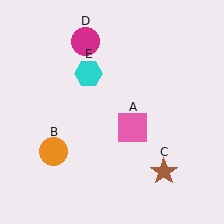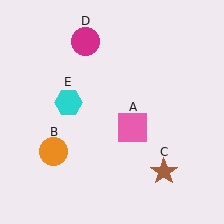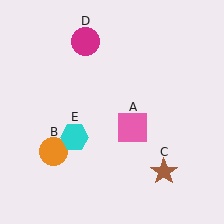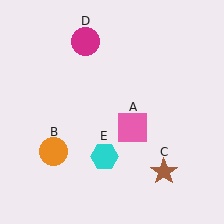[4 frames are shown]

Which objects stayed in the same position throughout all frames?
Pink square (object A) and orange circle (object B) and brown star (object C) and magenta circle (object D) remained stationary.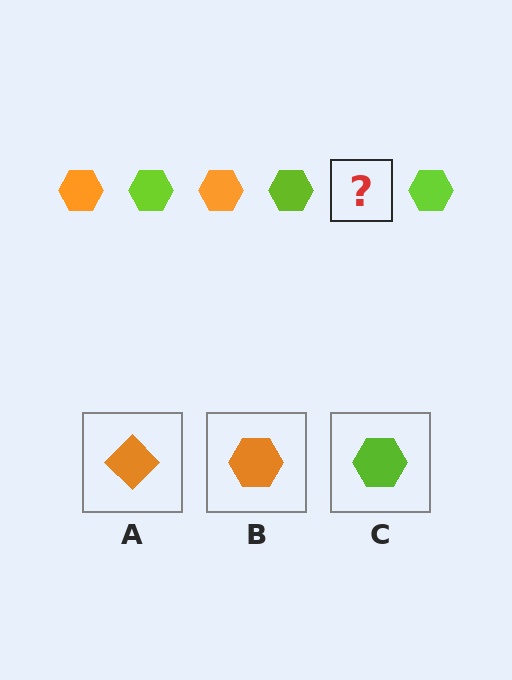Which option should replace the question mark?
Option B.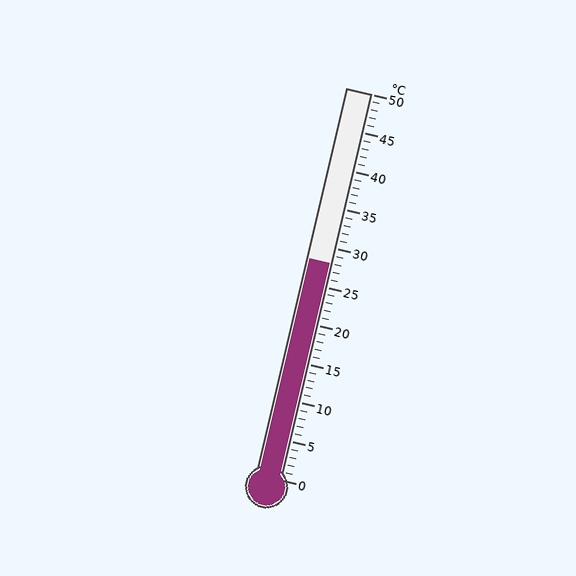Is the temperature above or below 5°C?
The temperature is above 5°C.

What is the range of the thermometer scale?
The thermometer scale ranges from 0°C to 50°C.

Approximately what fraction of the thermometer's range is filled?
The thermometer is filled to approximately 55% of its range.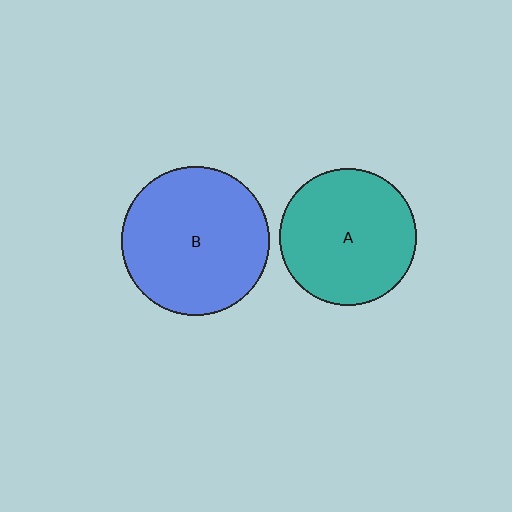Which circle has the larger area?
Circle B (blue).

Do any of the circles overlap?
No, none of the circles overlap.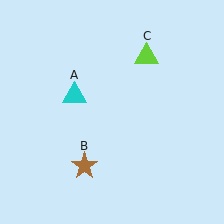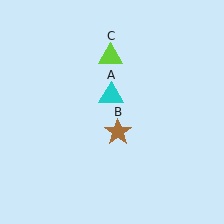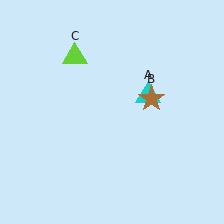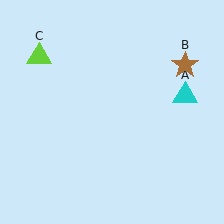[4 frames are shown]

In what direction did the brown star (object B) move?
The brown star (object B) moved up and to the right.